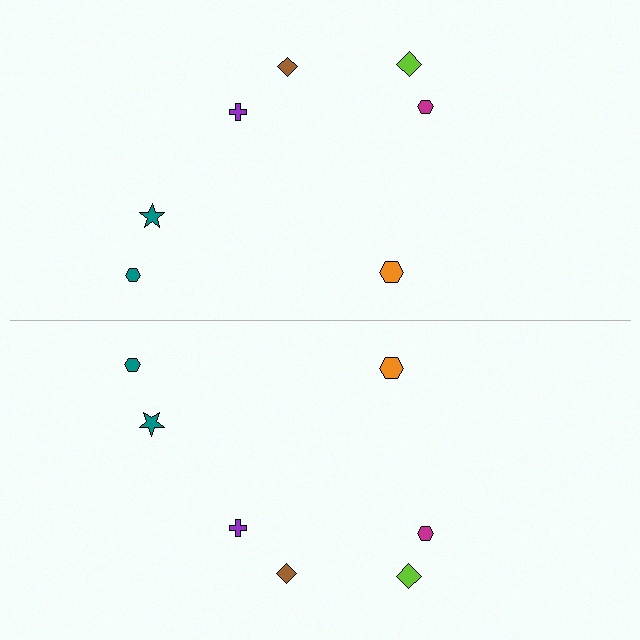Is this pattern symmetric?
Yes, this pattern has bilateral (reflection) symmetry.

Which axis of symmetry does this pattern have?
The pattern has a horizontal axis of symmetry running through the center of the image.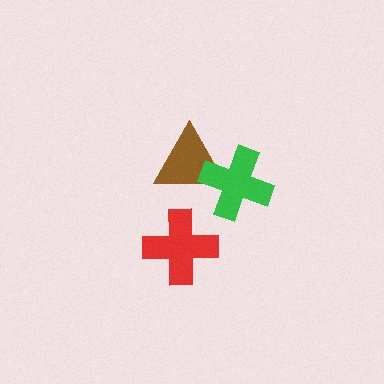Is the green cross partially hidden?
No, no other shape covers it.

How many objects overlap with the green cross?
1 object overlaps with the green cross.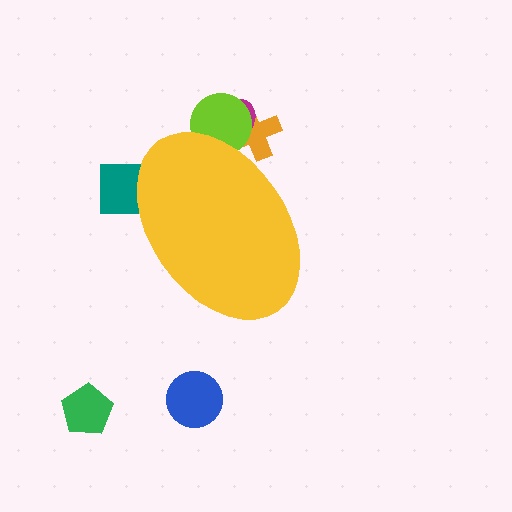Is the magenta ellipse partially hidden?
Yes, the magenta ellipse is partially hidden behind the yellow ellipse.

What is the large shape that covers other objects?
A yellow ellipse.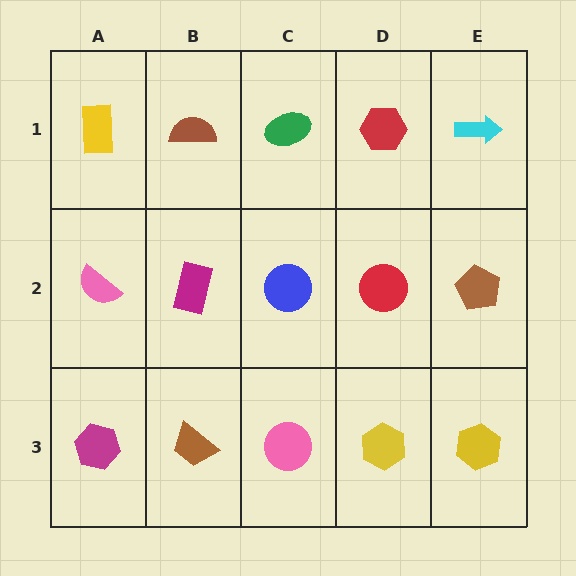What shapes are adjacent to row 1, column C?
A blue circle (row 2, column C), a brown semicircle (row 1, column B), a red hexagon (row 1, column D).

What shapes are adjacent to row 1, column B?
A magenta rectangle (row 2, column B), a yellow rectangle (row 1, column A), a green ellipse (row 1, column C).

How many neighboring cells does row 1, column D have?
3.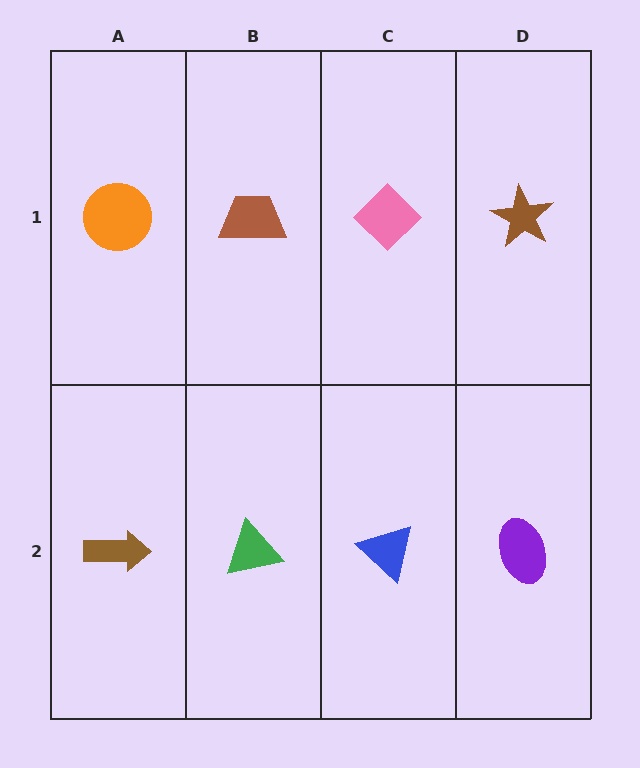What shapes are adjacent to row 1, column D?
A purple ellipse (row 2, column D), a pink diamond (row 1, column C).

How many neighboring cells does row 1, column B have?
3.